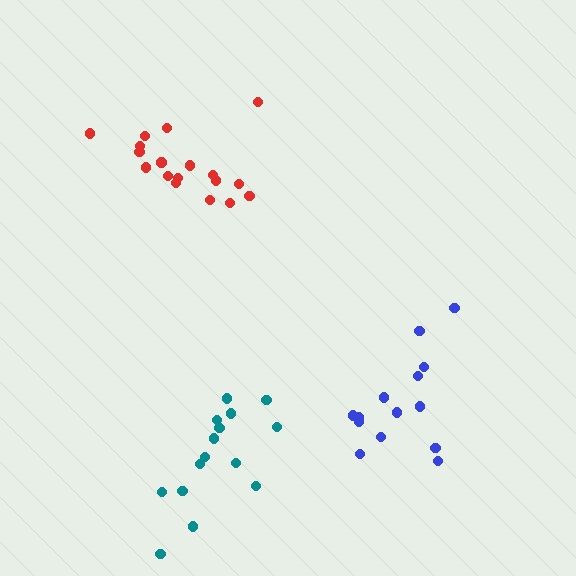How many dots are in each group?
Group 1: 14 dots, Group 2: 15 dots, Group 3: 18 dots (47 total).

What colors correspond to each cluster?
The clusters are colored: blue, teal, red.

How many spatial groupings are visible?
There are 3 spatial groupings.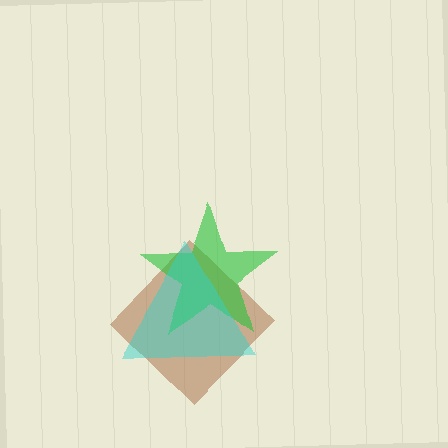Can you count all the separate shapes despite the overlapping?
Yes, there are 3 separate shapes.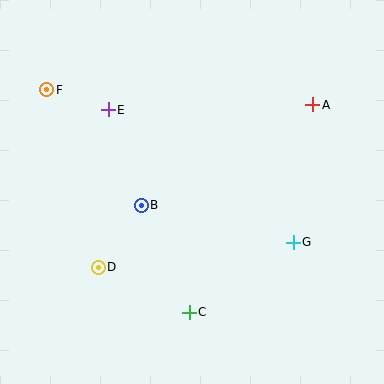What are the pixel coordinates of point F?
Point F is at (47, 90).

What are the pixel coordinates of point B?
Point B is at (141, 205).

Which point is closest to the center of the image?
Point B at (141, 205) is closest to the center.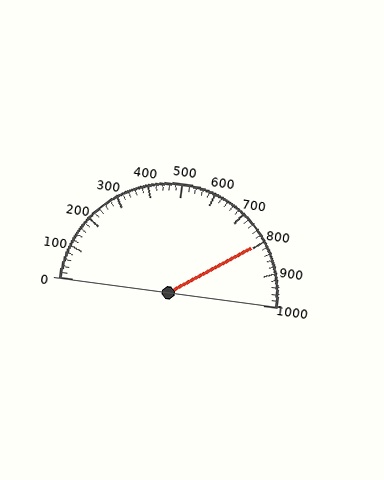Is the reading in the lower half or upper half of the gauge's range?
The reading is in the upper half of the range (0 to 1000).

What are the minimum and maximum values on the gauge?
The gauge ranges from 0 to 1000.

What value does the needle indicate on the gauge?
The needle indicates approximately 800.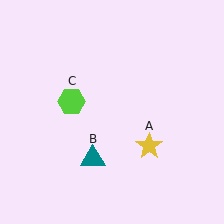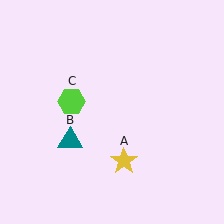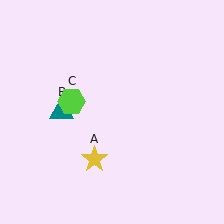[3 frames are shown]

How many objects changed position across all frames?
2 objects changed position: yellow star (object A), teal triangle (object B).